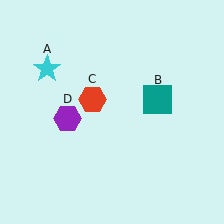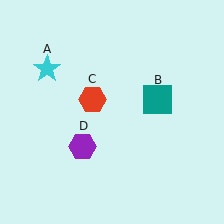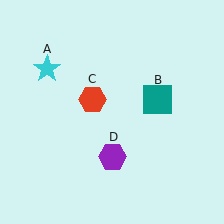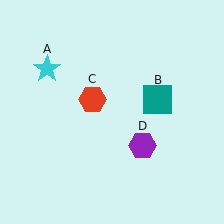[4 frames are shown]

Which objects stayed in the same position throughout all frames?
Cyan star (object A) and teal square (object B) and red hexagon (object C) remained stationary.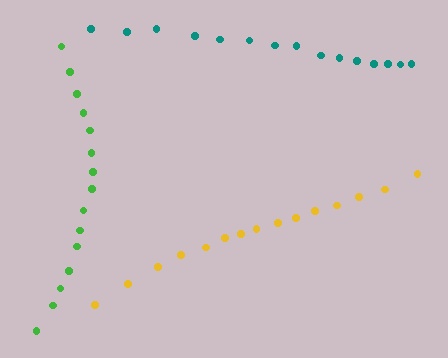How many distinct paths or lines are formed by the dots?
There are 3 distinct paths.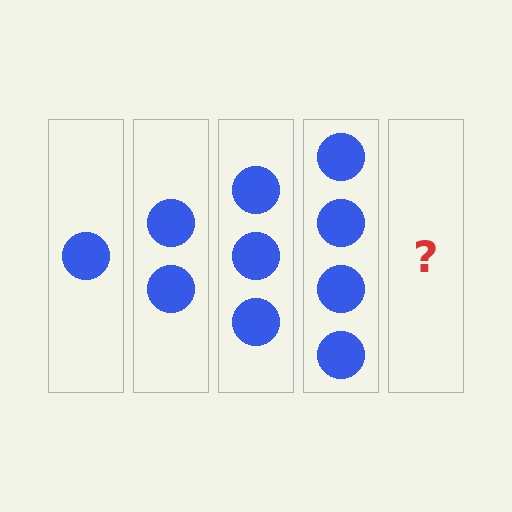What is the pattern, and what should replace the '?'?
The pattern is that each step adds one more circle. The '?' should be 5 circles.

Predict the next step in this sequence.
The next step is 5 circles.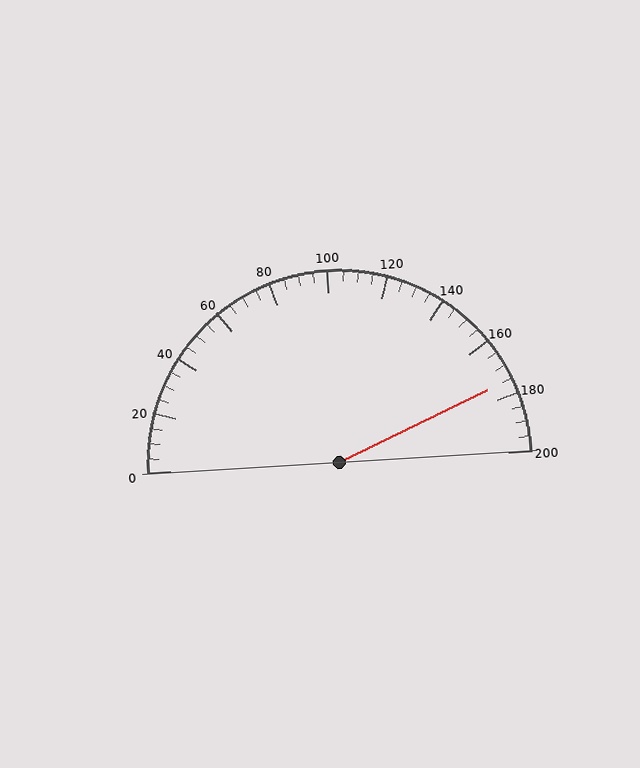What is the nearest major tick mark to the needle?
The nearest major tick mark is 180.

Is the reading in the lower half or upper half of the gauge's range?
The reading is in the upper half of the range (0 to 200).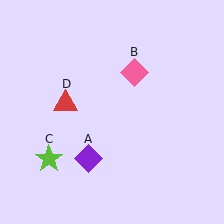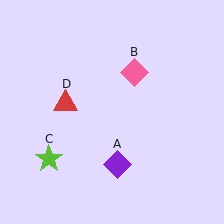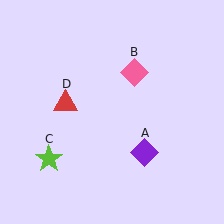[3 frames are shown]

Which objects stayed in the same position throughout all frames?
Pink diamond (object B) and lime star (object C) and red triangle (object D) remained stationary.